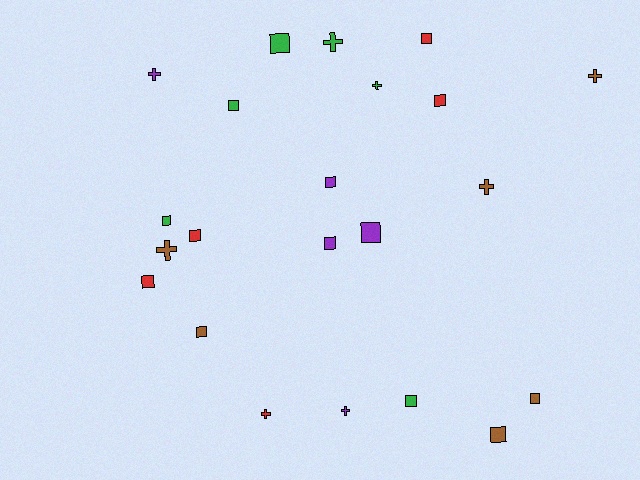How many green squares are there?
There are 4 green squares.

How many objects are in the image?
There are 22 objects.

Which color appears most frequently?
Green, with 6 objects.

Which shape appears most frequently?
Square, with 14 objects.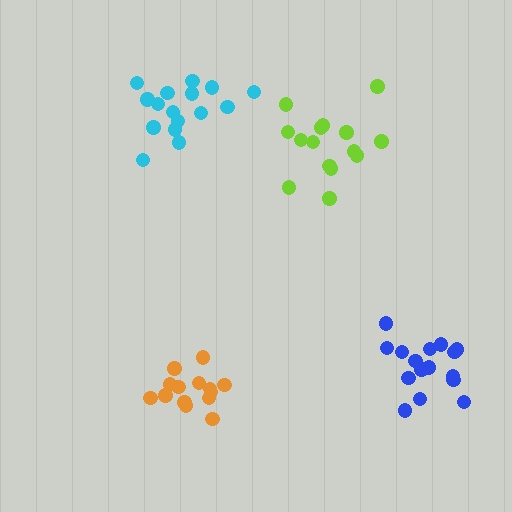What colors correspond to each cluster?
The clusters are colored: lime, orange, blue, cyan.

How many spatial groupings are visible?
There are 4 spatial groupings.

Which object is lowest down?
The orange cluster is bottommost.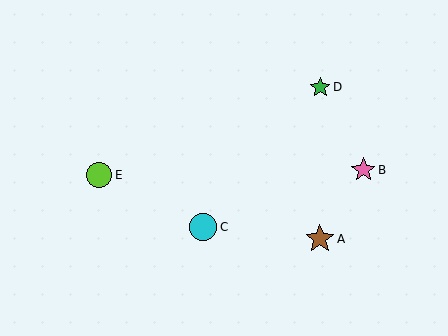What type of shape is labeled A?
Shape A is a brown star.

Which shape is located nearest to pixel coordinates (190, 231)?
The cyan circle (labeled C) at (203, 227) is nearest to that location.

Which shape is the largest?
The brown star (labeled A) is the largest.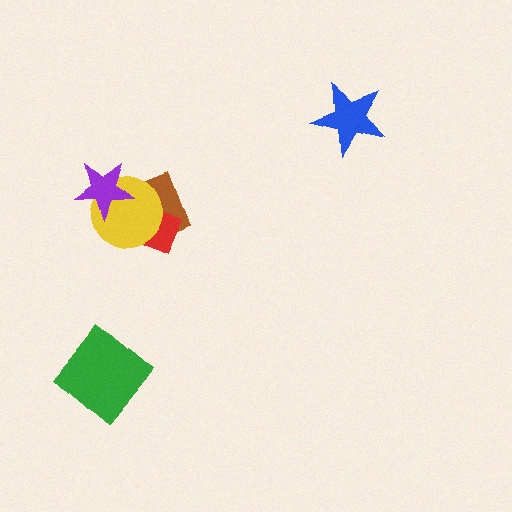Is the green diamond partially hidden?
No, no other shape covers it.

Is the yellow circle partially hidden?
Yes, it is partially covered by another shape.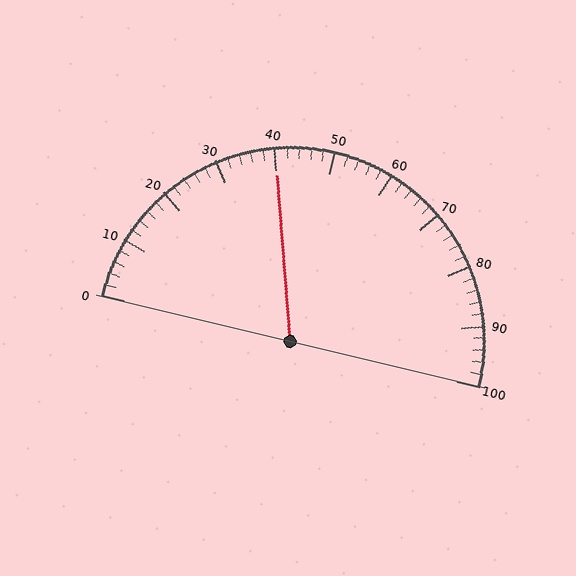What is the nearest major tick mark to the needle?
The nearest major tick mark is 40.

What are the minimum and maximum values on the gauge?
The gauge ranges from 0 to 100.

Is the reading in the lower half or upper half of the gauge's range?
The reading is in the lower half of the range (0 to 100).